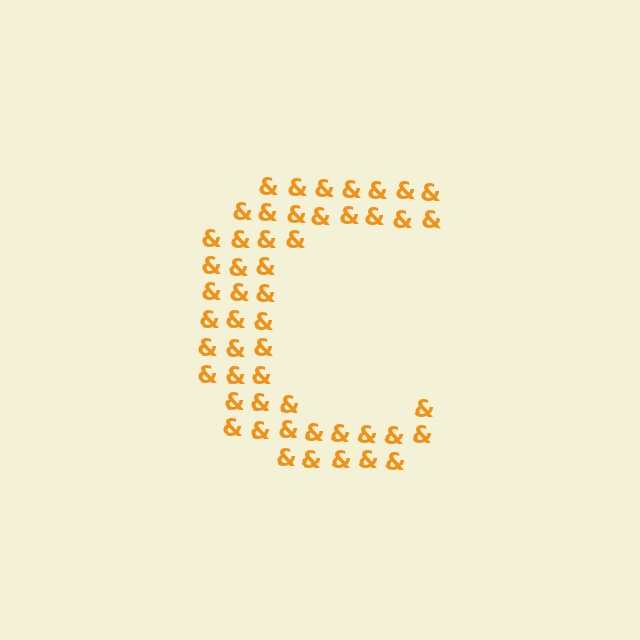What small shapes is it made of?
It is made of small ampersands.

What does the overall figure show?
The overall figure shows the letter C.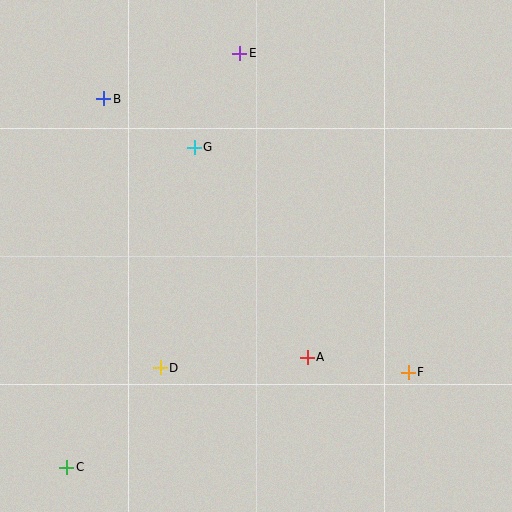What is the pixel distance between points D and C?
The distance between D and C is 136 pixels.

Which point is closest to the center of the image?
Point A at (307, 357) is closest to the center.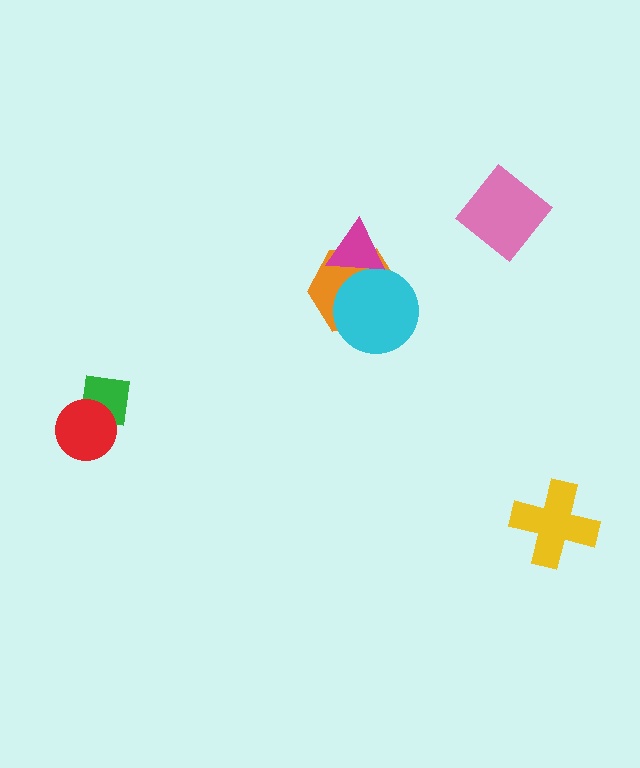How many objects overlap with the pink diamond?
0 objects overlap with the pink diamond.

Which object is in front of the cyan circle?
The magenta triangle is in front of the cyan circle.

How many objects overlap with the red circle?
1 object overlaps with the red circle.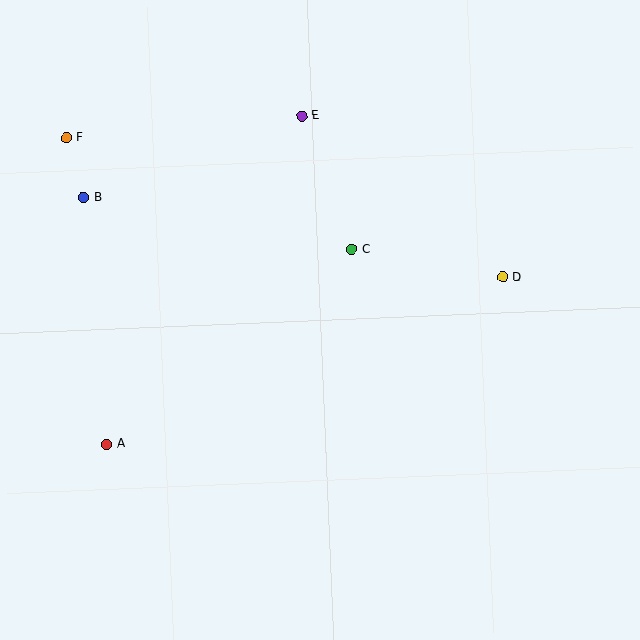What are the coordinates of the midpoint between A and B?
The midpoint between A and B is at (95, 321).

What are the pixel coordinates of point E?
Point E is at (302, 116).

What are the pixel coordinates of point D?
Point D is at (503, 277).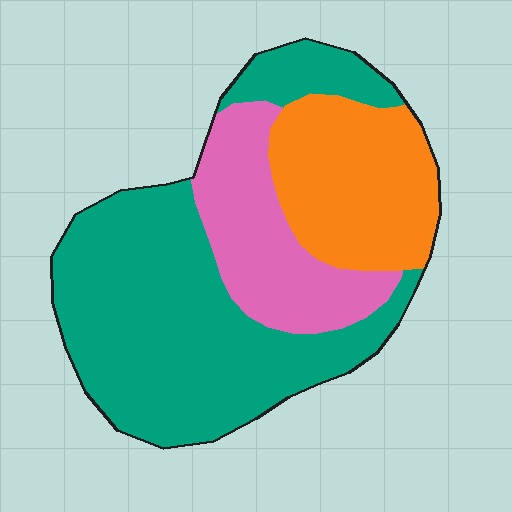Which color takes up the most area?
Teal, at roughly 55%.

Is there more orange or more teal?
Teal.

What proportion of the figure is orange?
Orange covers roughly 25% of the figure.